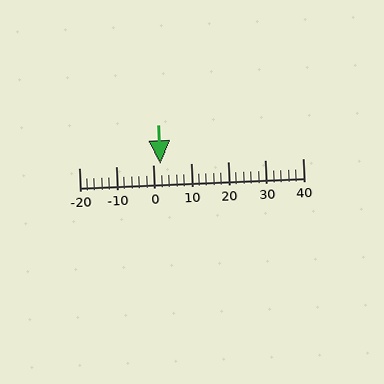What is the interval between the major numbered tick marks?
The major tick marks are spaced 10 units apart.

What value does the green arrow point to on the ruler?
The green arrow points to approximately 2.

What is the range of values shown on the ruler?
The ruler shows values from -20 to 40.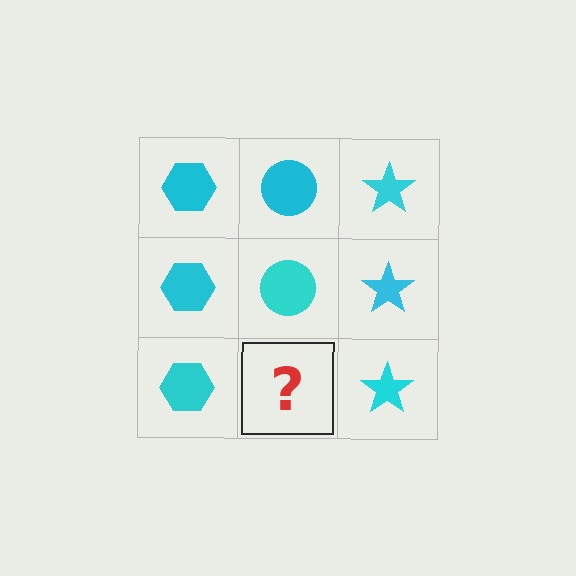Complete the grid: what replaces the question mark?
The question mark should be replaced with a cyan circle.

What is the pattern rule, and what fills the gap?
The rule is that each column has a consistent shape. The gap should be filled with a cyan circle.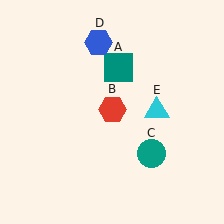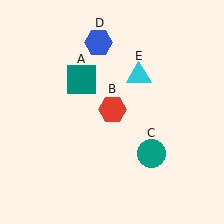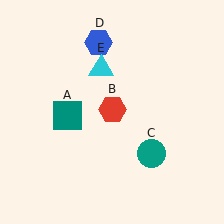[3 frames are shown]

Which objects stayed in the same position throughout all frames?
Red hexagon (object B) and teal circle (object C) and blue hexagon (object D) remained stationary.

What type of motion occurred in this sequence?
The teal square (object A), cyan triangle (object E) rotated counterclockwise around the center of the scene.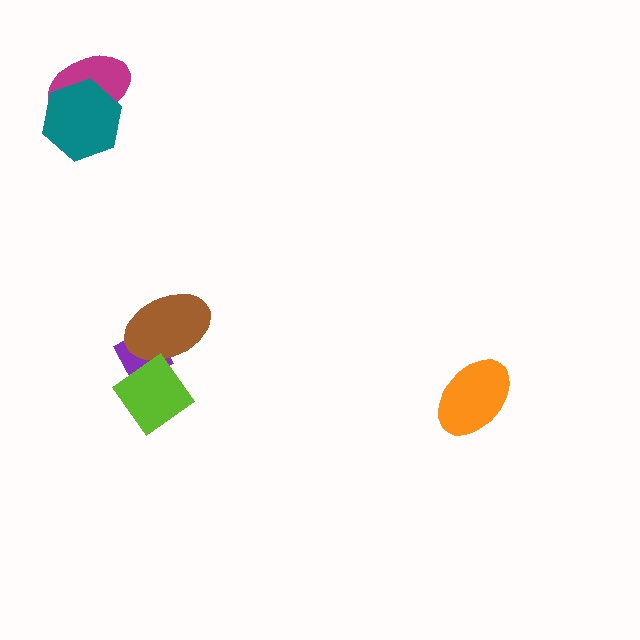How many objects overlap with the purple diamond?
2 objects overlap with the purple diamond.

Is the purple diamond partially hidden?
Yes, it is partially covered by another shape.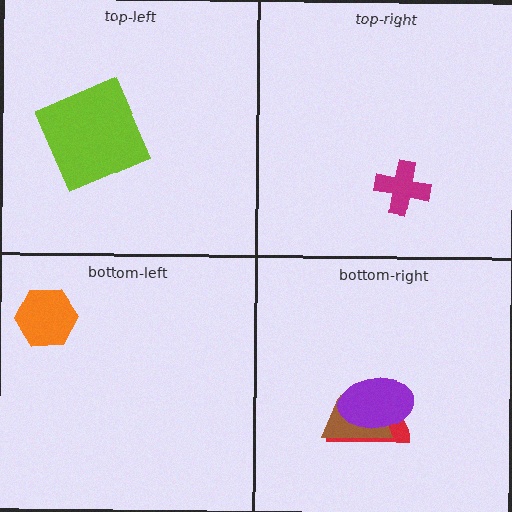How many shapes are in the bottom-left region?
1.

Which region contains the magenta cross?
The top-right region.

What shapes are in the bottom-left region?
The orange hexagon.